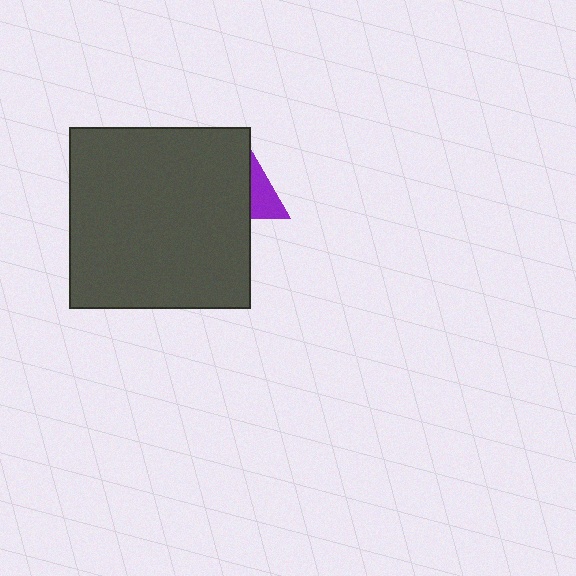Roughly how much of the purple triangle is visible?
A small part of it is visible (roughly 36%).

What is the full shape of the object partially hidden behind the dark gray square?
The partially hidden object is a purple triangle.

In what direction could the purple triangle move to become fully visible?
The purple triangle could move right. That would shift it out from behind the dark gray square entirely.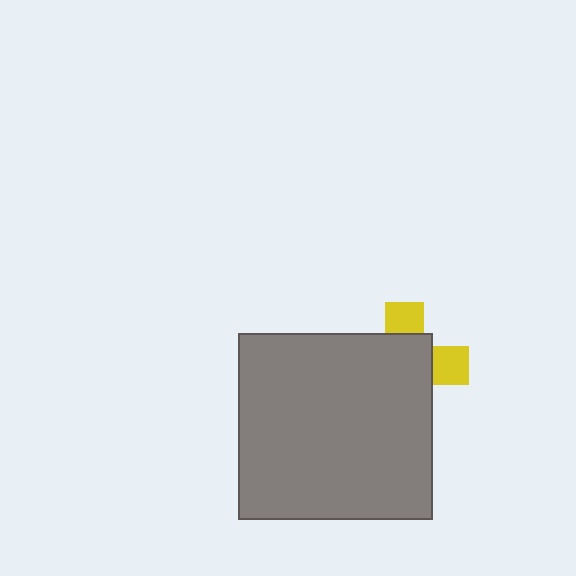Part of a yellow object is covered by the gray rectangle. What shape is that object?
It is a cross.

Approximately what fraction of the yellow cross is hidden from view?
Roughly 69% of the yellow cross is hidden behind the gray rectangle.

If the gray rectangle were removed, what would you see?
You would see the complete yellow cross.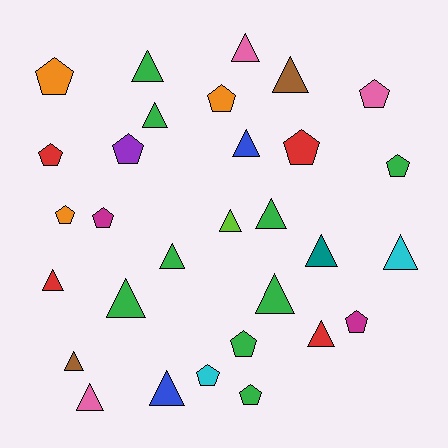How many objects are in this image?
There are 30 objects.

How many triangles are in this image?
There are 17 triangles.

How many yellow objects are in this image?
There are no yellow objects.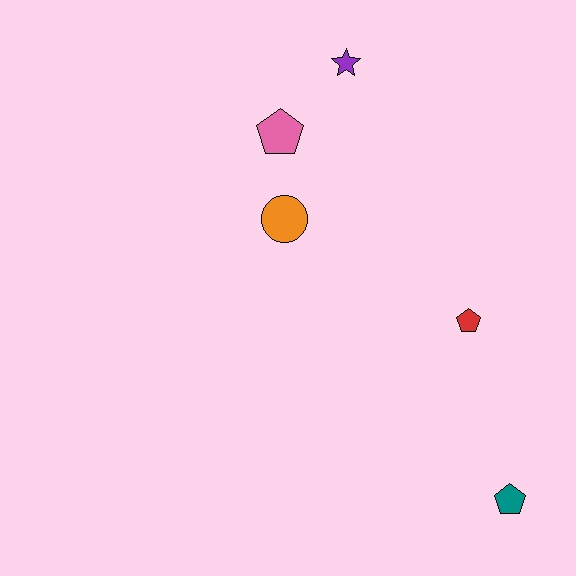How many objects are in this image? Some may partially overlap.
There are 5 objects.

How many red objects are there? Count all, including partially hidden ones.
There is 1 red object.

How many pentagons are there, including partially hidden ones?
There are 3 pentagons.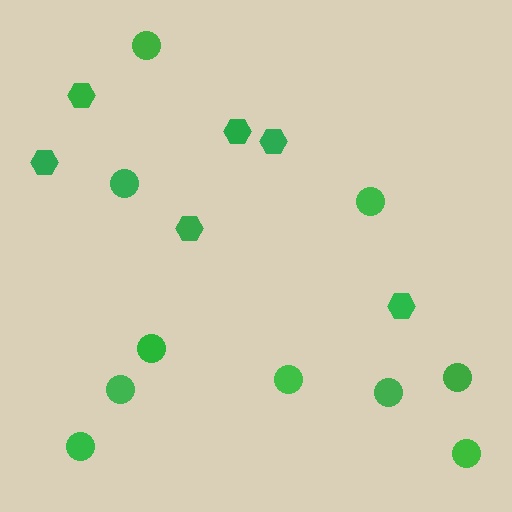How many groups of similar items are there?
There are 2 groups: one group of hexagons (6) and one group of circles (10).